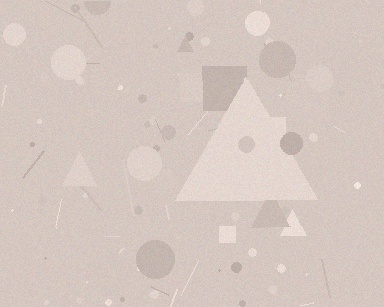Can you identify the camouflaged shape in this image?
The camouflaged shape is a triangle.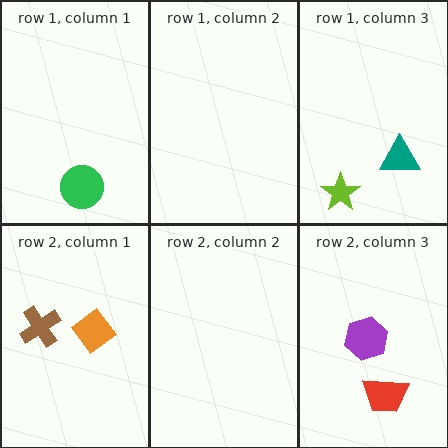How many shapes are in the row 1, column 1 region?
1.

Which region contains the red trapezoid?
The row 2, column 3 region.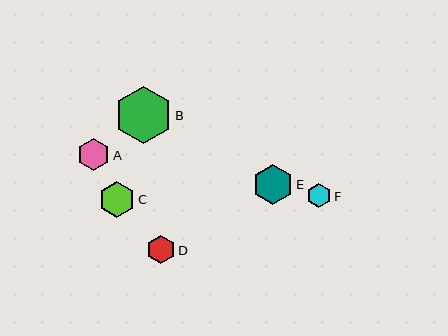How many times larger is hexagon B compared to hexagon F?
Hexagon B is approximately 2.4 times the size of hexagon F.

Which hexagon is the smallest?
Hexagon F is the smallest with a size of approximately 24 pixels.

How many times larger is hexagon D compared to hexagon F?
Hexagon D is approximately 1.2 times the size of hexagon F.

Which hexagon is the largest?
Hexagon B is the largest with a size of approximately 57 pixels.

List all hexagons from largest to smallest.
From largest to smallest: B, E, C, A, D, F.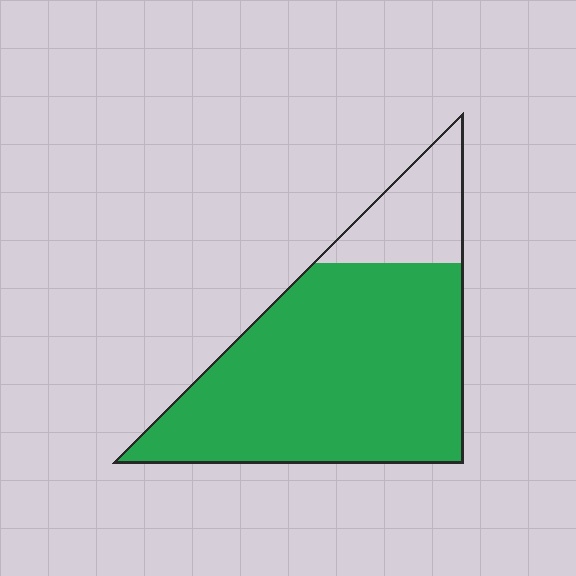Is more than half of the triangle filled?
Yes.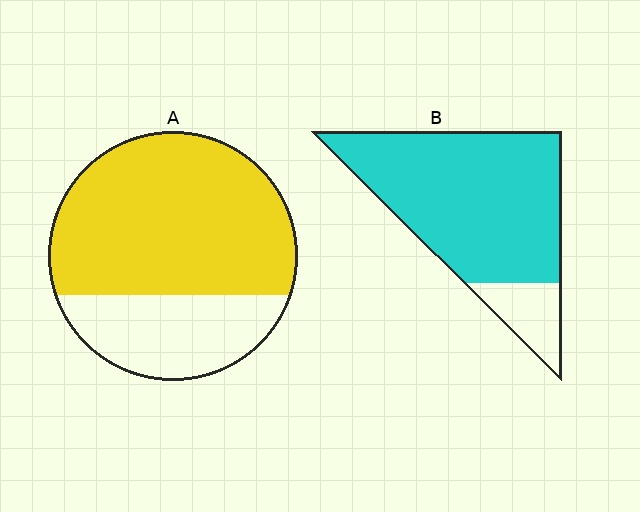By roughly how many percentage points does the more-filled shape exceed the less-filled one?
By roughly 15 percentage points (B over A).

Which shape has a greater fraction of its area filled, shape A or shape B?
Shape B.